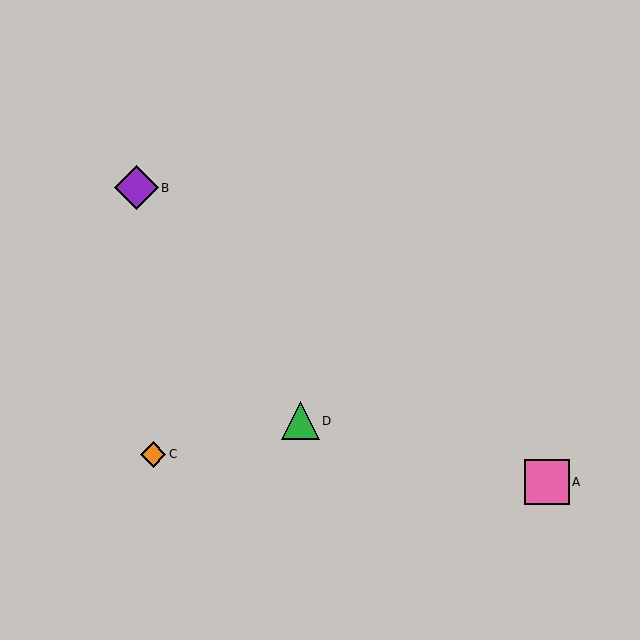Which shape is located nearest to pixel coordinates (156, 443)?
The orange diamond (labeled C) at (153, 455) is nearest to that location.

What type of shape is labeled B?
Shape B is a purple diamond.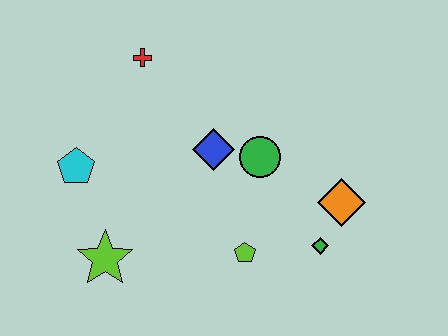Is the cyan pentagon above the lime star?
Yes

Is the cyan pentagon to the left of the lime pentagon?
Yes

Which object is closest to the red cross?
The blue diamond is closest to the red cross.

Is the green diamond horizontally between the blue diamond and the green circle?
No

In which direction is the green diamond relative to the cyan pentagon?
The green diamond is to the right of the cyan pentagon.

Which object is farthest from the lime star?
The orange diamond is farthest from the lime star.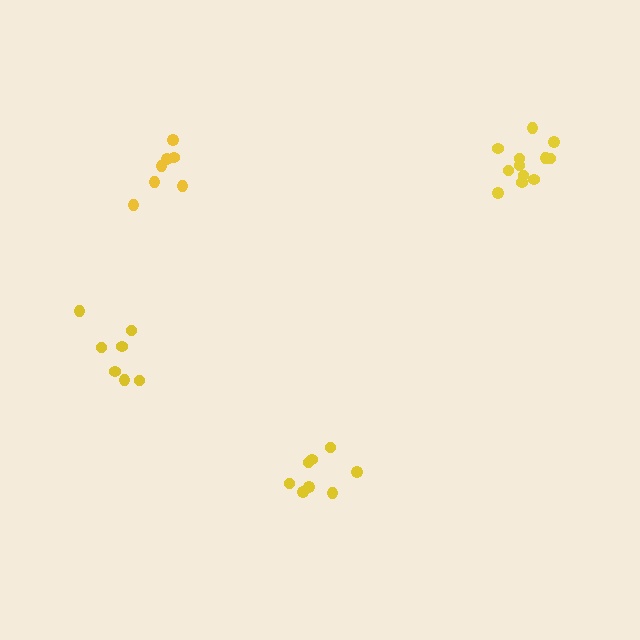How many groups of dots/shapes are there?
There are 4 groups.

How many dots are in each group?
Group 1: 7 dots, Group 2: 12 dots, Group 3: 8 dots, Group 4: 7 dots (34 total).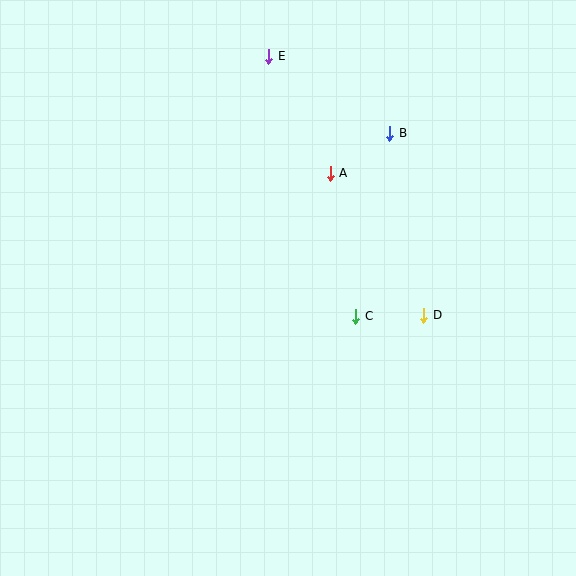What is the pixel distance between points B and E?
The distance between B and E is 143 pixels.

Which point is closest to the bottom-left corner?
Point C is closest to the bottom-left corner.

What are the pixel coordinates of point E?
Point E is at (269, 56).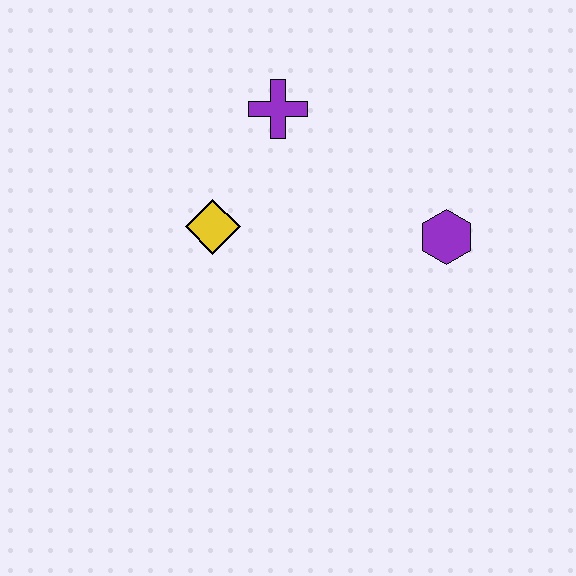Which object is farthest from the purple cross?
The purple hexagon is farthest from the purple cross.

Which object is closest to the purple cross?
The yellow diamond is closest to the purple cross.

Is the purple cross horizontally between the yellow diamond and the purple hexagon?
Yes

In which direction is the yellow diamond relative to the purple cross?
The yellow diamond is below the purple cross.